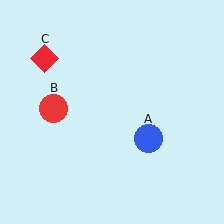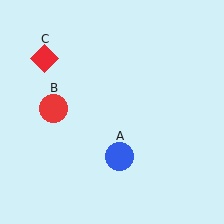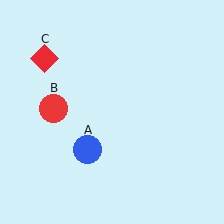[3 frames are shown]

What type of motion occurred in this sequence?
The blue circle (object A) rotated clockwise around the center of the scene.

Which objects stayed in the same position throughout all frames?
Red circle (object B) and red diamond (object C) remained stationary.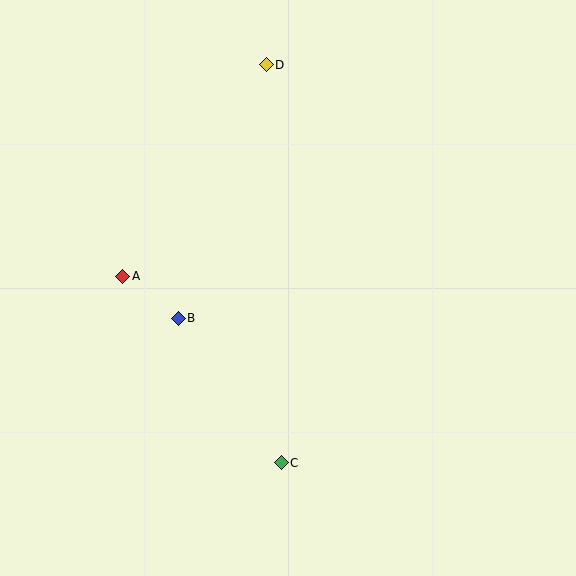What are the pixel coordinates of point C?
Point C is at (281, 463).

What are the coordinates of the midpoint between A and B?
The midpoint between A and B is at (150, 297).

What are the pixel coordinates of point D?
Point D is at (266, 65).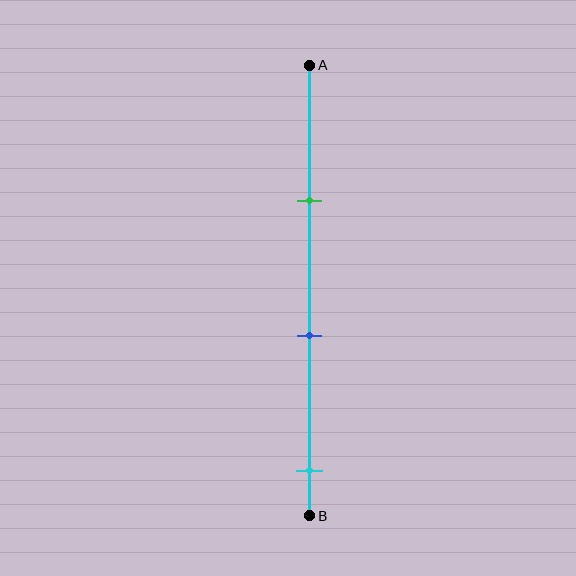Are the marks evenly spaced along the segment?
Yes, the marks are approximately evenly spaced.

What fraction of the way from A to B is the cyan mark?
The cyan mark is approximately 90% (0.9) of the way from A to B.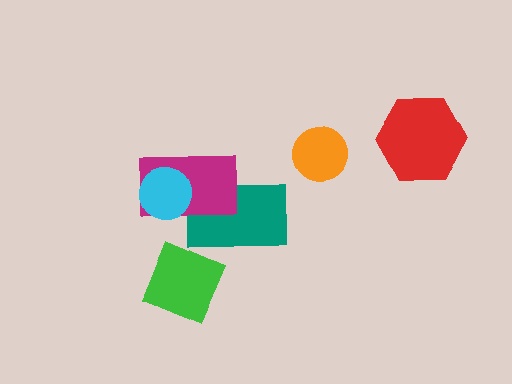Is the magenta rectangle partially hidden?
Yes, it is partially covered by another shape.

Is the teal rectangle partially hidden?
Yes, it is partially covered by another shape.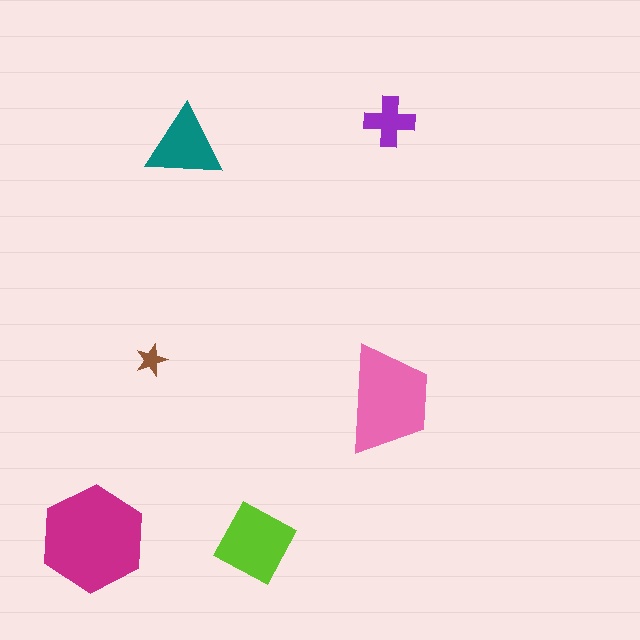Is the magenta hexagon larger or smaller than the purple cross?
Larger.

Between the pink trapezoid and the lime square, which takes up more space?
The pink trapezoid.